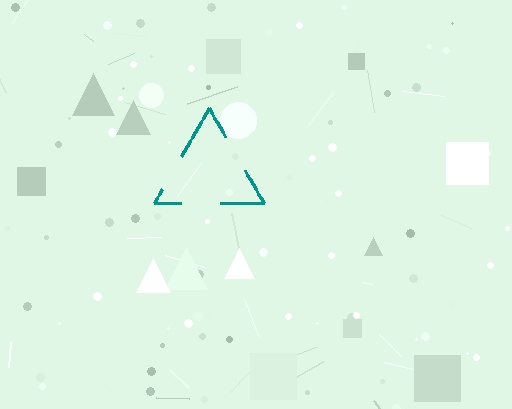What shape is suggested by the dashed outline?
The dashed outline suggests a triangle.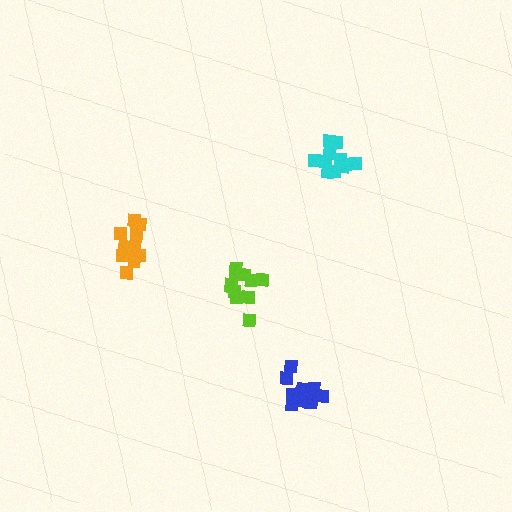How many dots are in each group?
Group 1: 11 dots, Group 2: 12 dots, Group 3: 11 dots, Group 4: 14 dots (48 total).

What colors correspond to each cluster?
The clusters are colored: cyan, lime, orange, blue.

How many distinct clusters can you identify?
There are 4 distinct clusters.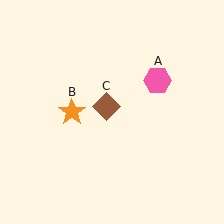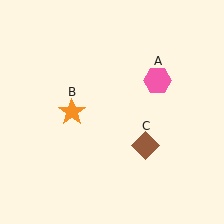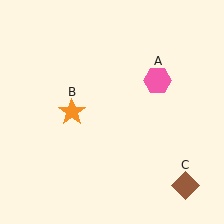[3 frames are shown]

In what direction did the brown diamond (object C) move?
The brown diamond (object C) moved down and to the right.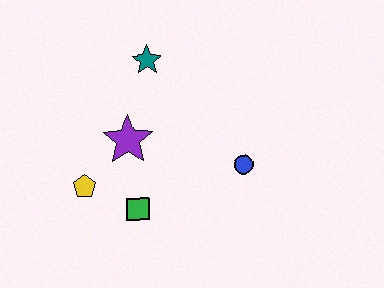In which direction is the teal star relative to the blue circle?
The teal star is above the blue circle.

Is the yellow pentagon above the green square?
Yes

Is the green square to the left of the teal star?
Yes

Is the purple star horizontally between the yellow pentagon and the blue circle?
Yes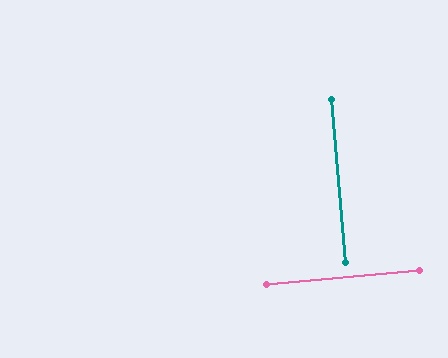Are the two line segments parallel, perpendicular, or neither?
Perpendicular — they meet at approximately 90°.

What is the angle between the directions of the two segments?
Approximately 90 degrees.